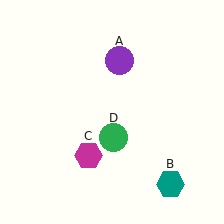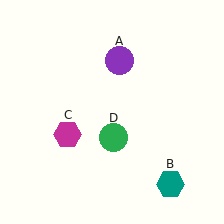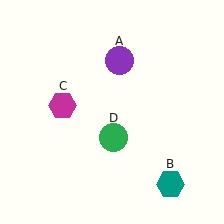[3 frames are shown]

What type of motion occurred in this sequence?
The magenta hexagon (object C) rotated clockwise around the center of the scene.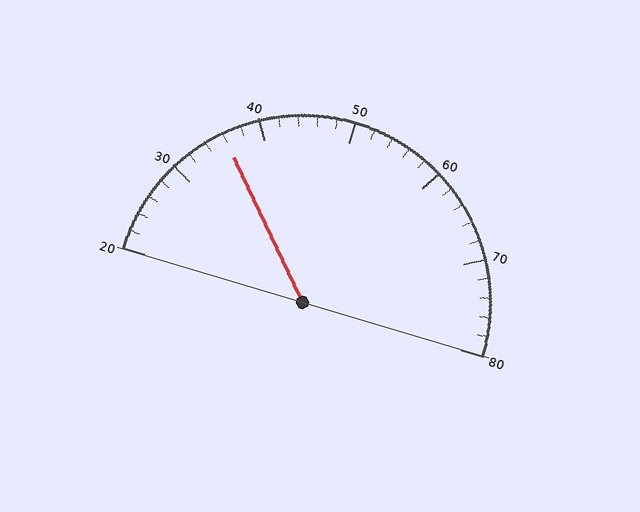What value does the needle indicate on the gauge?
The needle indicates approximately 36.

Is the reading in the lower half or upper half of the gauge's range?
The reading is in the lower half of the range (20 to 80).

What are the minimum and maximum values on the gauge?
The gauge ranges from 20 to 80.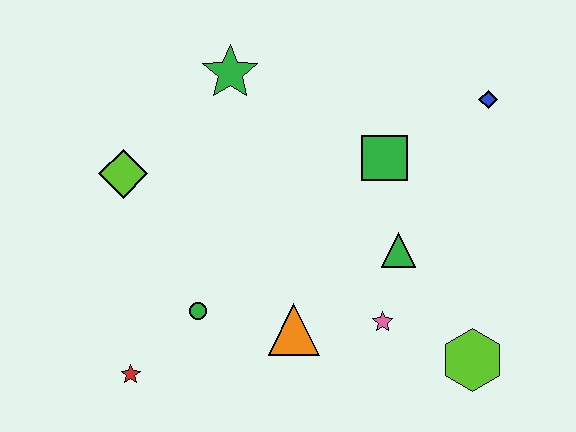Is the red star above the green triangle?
No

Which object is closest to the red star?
The green circle is closest to the red star.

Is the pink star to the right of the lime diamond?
Yes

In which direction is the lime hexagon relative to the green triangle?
The lime hexagon is below the green triangle.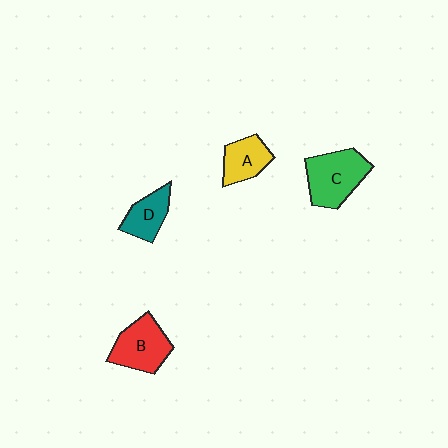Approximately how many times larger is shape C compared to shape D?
Approximately 1.6 times.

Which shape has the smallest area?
Shape D (teal).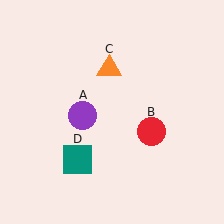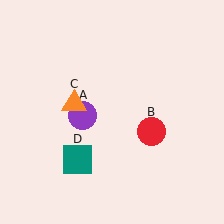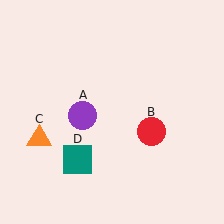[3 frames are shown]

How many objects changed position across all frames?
1 object changed position: orange triangle (object C).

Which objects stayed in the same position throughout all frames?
Purple circle (object A) and red circle (object B) and teal square (object D) remained stationary.